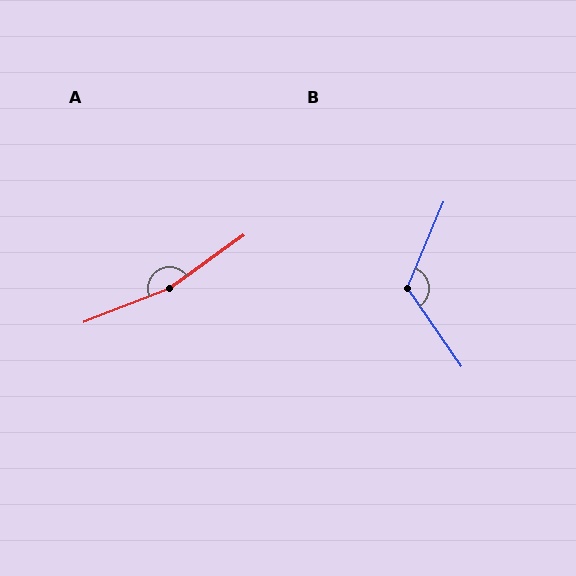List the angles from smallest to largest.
B (123°), A (166°).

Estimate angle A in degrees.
Approximately 166 degrees.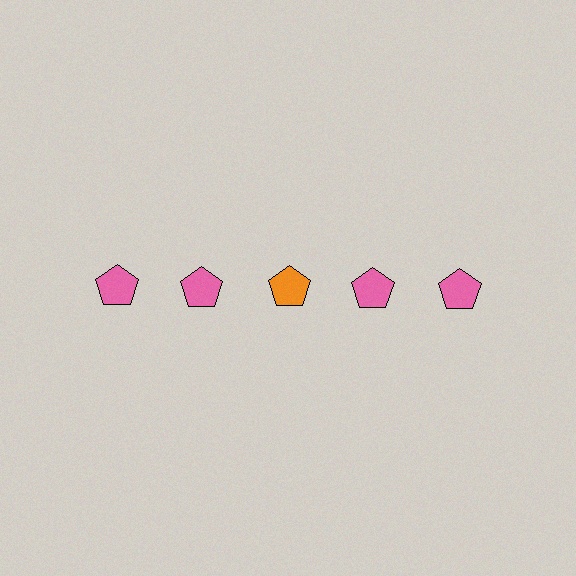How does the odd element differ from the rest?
It has a different color: orange instead of pink.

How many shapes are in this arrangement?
There are 5 shapes arranged in a grid pattern.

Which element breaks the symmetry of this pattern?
The orange pentagon in the top row, center column breaks the symmetry. All other shapes are pink pentagons.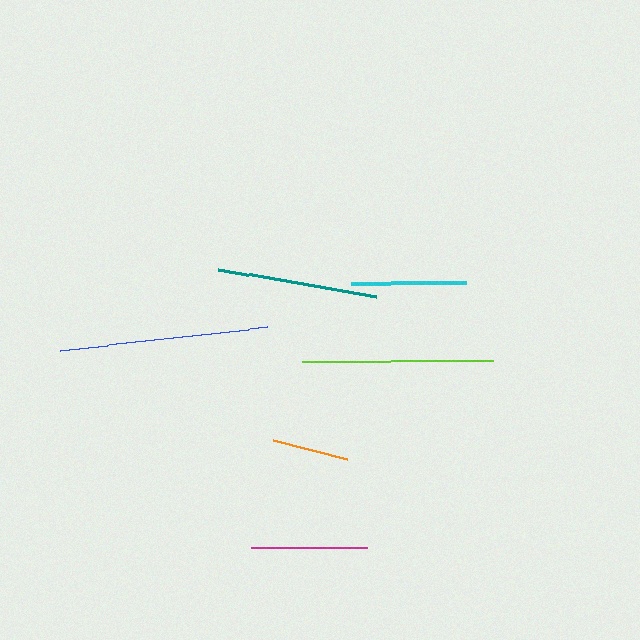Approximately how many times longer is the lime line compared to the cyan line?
The lime line is approximately 1.7 times the length of the cyan line.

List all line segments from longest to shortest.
From longest to shortest: blue, lime, teal, magenta, cyan, orange.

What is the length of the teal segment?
The teal segment is approximately 160 pixels long.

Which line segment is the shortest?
The orange line is the shortest at approximately 76 pixels.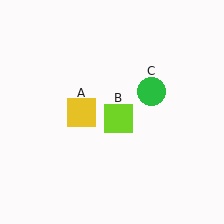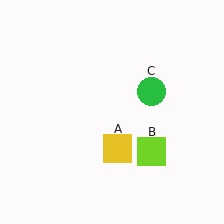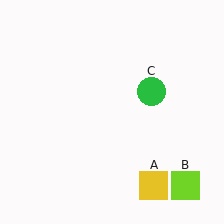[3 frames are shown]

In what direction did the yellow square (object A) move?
The yellow square (object A) moved down and to the right.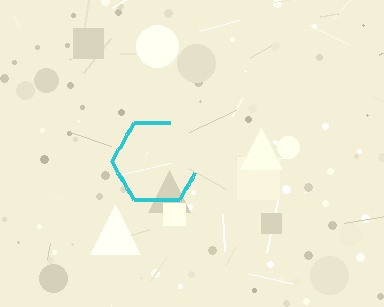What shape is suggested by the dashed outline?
The dashed outline suggests a hexagon.